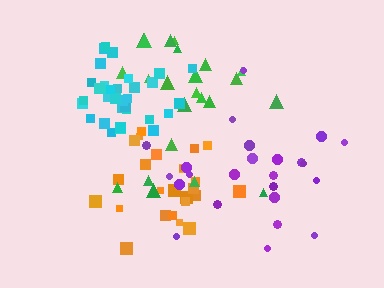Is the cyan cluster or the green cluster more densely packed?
Cyan.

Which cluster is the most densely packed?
Cyan.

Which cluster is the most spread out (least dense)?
Green.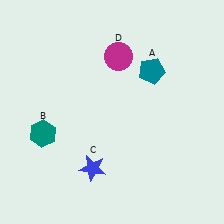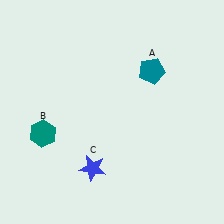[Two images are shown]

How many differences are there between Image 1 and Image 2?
There is 1 difference between the two images.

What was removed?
The magenta circle (D) was removed in Image 2.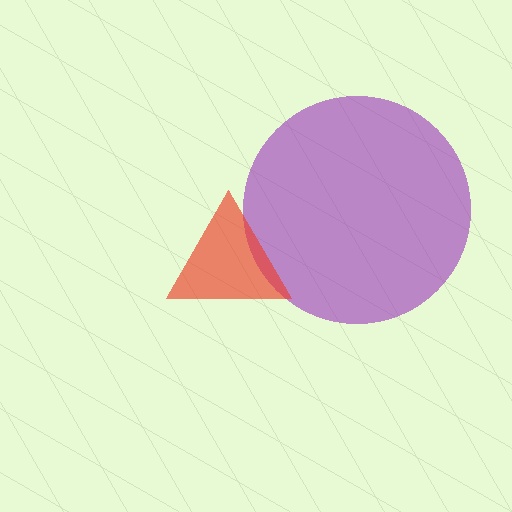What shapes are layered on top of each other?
The layered shapes are: a purple circle, a red triangle.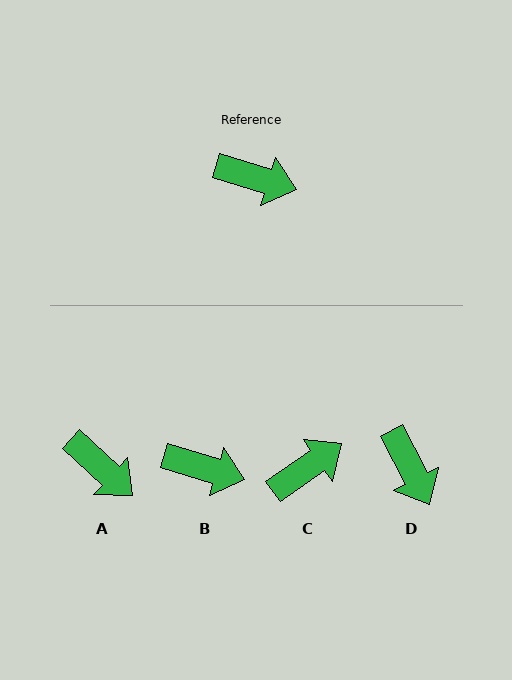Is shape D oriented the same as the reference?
No, it is off by about 46 degrees.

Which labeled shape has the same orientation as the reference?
B.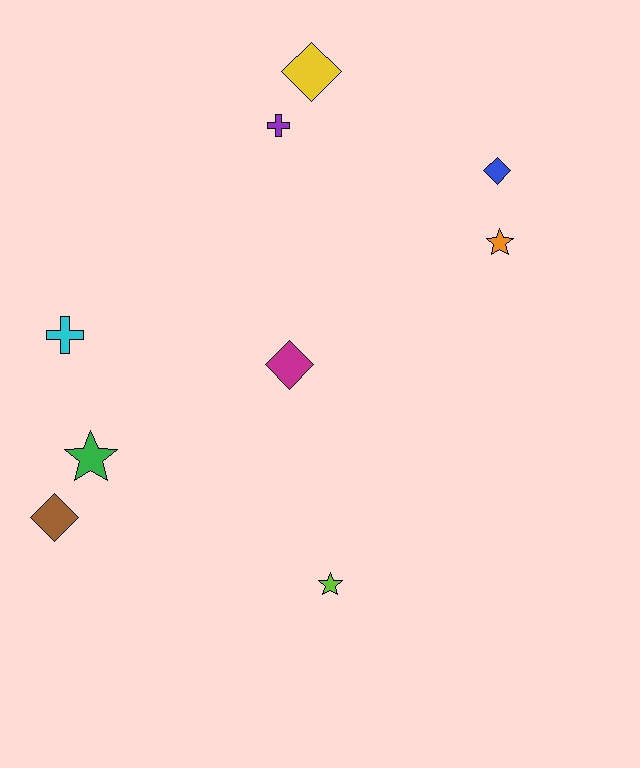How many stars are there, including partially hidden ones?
There are 3 stars.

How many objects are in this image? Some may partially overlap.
There are 9 objects.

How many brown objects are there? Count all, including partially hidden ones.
There is 1 brown object.